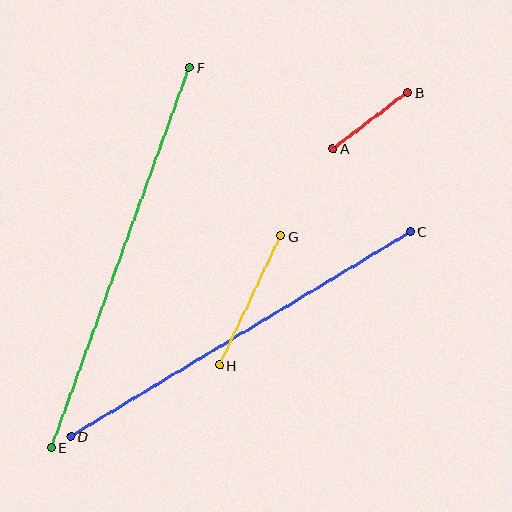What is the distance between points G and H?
The distance is approximately 144 pixels.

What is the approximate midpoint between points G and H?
The midpoint is at approximately (250, 301) pixels.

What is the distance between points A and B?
The distance is approximately 94 pixels.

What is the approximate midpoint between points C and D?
The midpoint is at approximately (240, 334) pixels.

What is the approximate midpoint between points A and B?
The midpoint is at approximately (370, 121) pixels.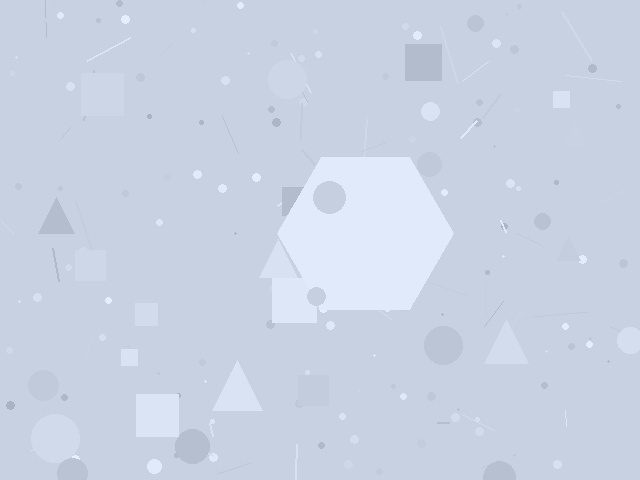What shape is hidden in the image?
A hexagon is hidden in the image.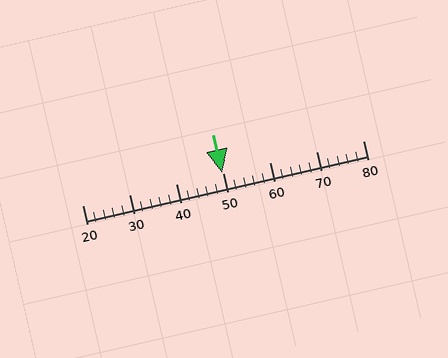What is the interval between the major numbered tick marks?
The major tick marks are spaced 10 units apart.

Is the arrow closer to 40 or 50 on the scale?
The arrow is closer to 50.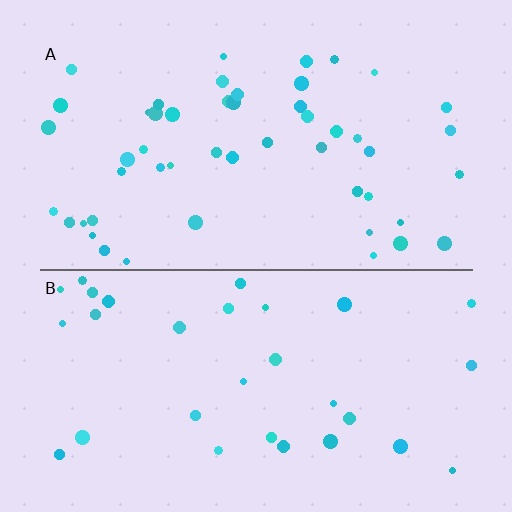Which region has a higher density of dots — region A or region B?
A (the top).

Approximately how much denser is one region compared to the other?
Approximately 1.6× — region A over region B.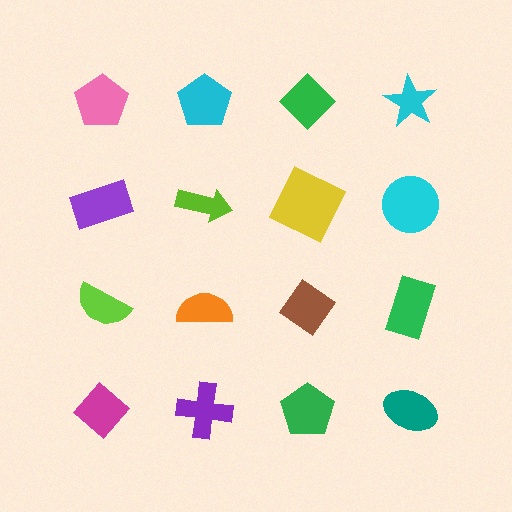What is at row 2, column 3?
A yellow square.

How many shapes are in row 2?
4 shapes.